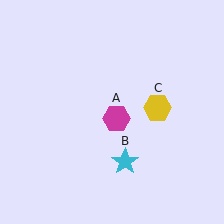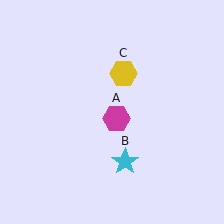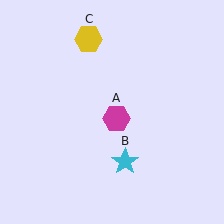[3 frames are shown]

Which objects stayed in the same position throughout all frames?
Magenta hexagon (object A) and cyan star (object B) remained stationary.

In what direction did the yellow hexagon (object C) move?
The yellow hexagon (object C) moved up and to the left.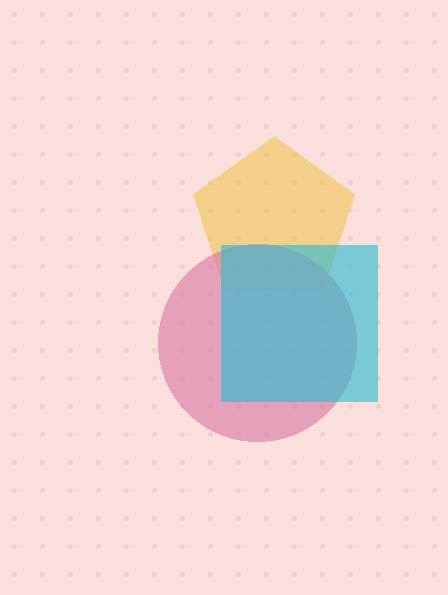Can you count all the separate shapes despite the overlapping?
Yes, there are 3 separate shapes.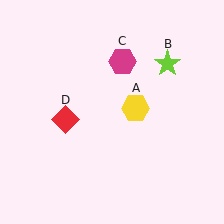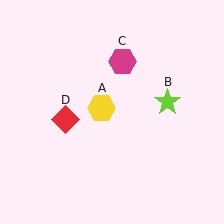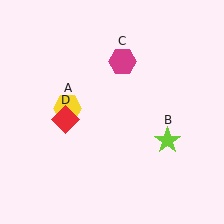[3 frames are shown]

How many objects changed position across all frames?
2 objects changed position: yellow hexagon (object A), lime star (object B).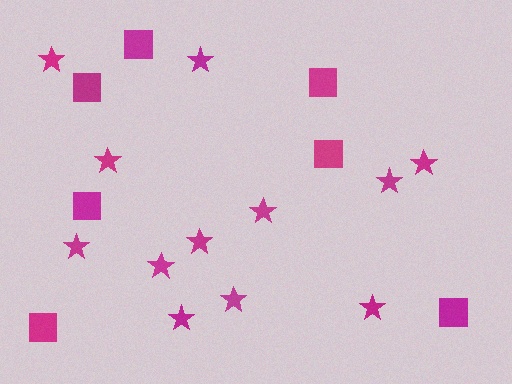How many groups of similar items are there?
There are 2 groups: one group of stars (12) and one group of squares (7).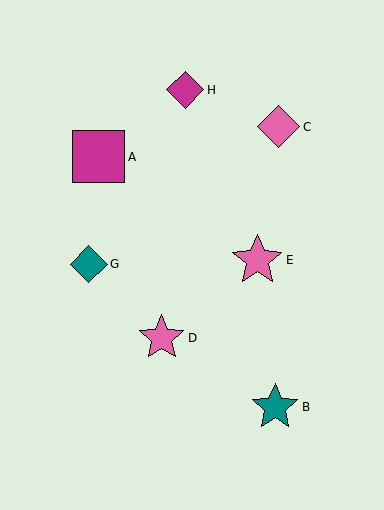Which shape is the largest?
The magenta square (labeled A) is the largest.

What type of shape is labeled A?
Shape A is a magenta square.